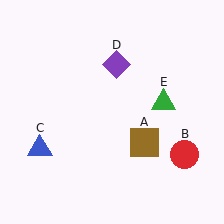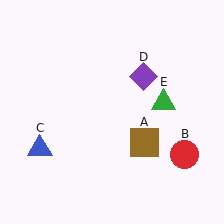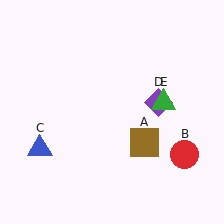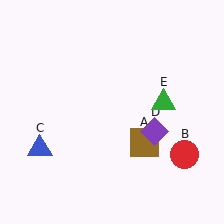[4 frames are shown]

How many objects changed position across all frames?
1 object changed position: purple diamond (object D).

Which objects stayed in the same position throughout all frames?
Brown square (object A) and red circle (object B) and blue triangle (object C) and green triangle (object E) remained stationary.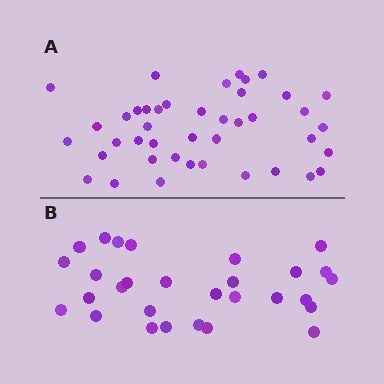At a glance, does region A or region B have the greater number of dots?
Region A (the top region) has more dots.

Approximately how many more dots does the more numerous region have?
Region A has approximately 15 more dots than region B.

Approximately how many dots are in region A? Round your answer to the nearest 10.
About 40 dots. (The exact count is 42, which rounds to 40.)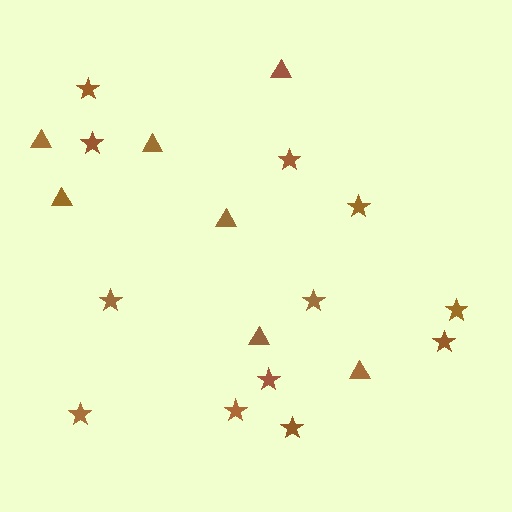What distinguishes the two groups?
There are 2 groups: one group of triangles (7) and one group of stars (12).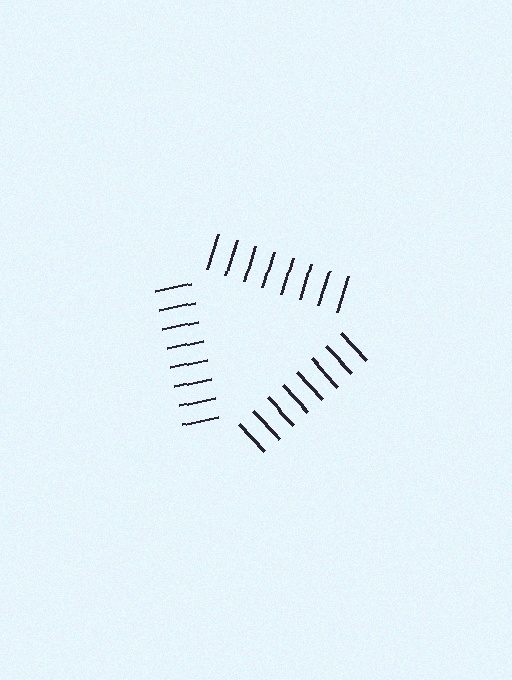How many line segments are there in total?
24 — 8 along each of the 3 edges.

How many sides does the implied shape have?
3 sides — the line-ends trace a triangle.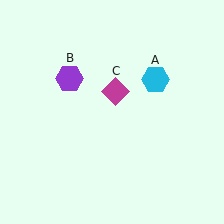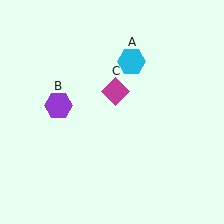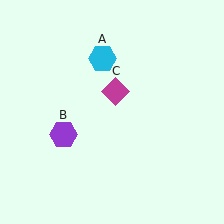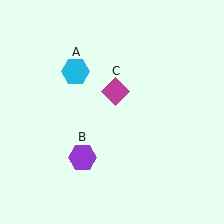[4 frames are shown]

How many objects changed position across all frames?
2 objects changed position: cyan hexagon (object A), purple hexagon (object B).